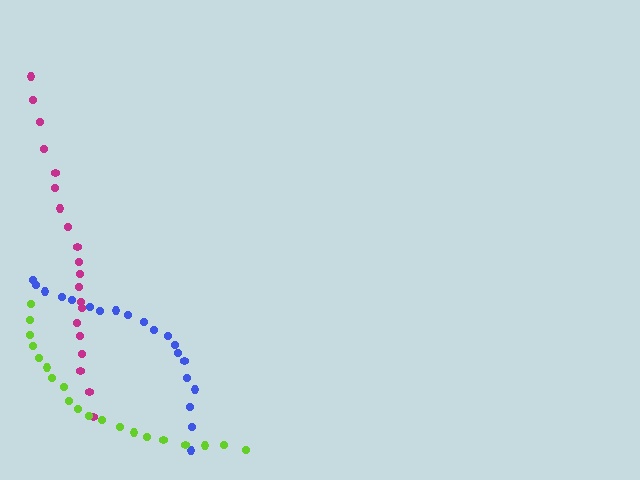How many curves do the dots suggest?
There are 3 distinct paths.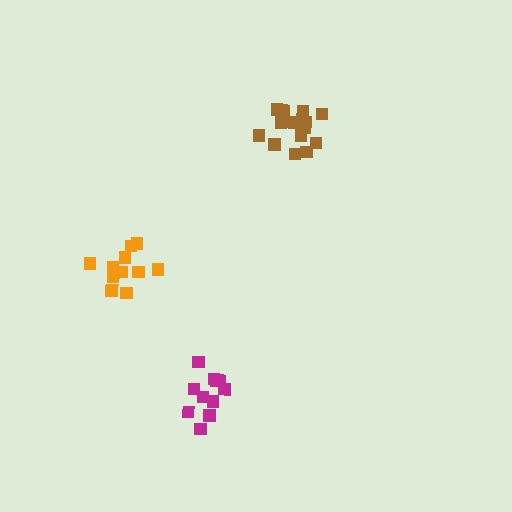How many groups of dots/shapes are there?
There are 3 groups.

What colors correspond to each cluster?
The clusters are colored: brown, orange, magenta.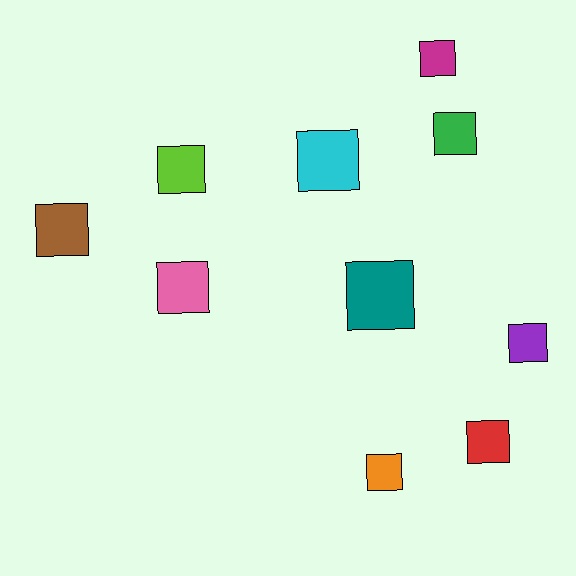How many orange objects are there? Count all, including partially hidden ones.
There is 1 orange object.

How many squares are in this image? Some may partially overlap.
There are 10 squares.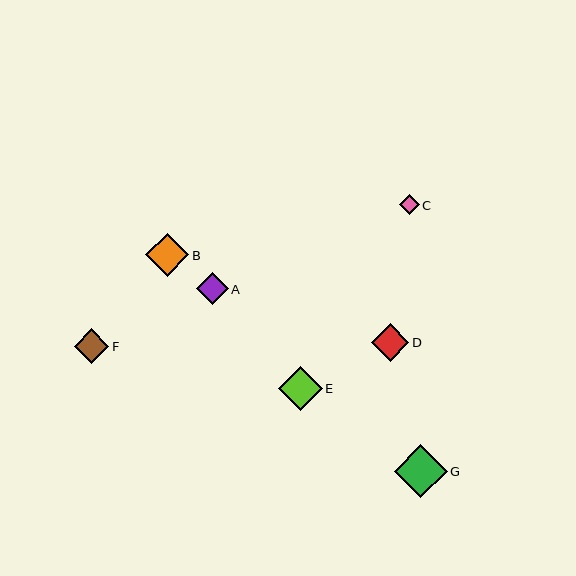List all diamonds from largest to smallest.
From largest to smallest: G, E, B, D, F, A, C.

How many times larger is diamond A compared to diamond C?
Diamond A is approximately 1.6 times the size of diamond C.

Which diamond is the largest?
Diamond G is the largest with a size of approximately 53 pixels.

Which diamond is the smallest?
Diamond C is the smallest with a size of approximately 20 pixels.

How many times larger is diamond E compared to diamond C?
Diamond E is approximately 2.2 times the size of diamond C.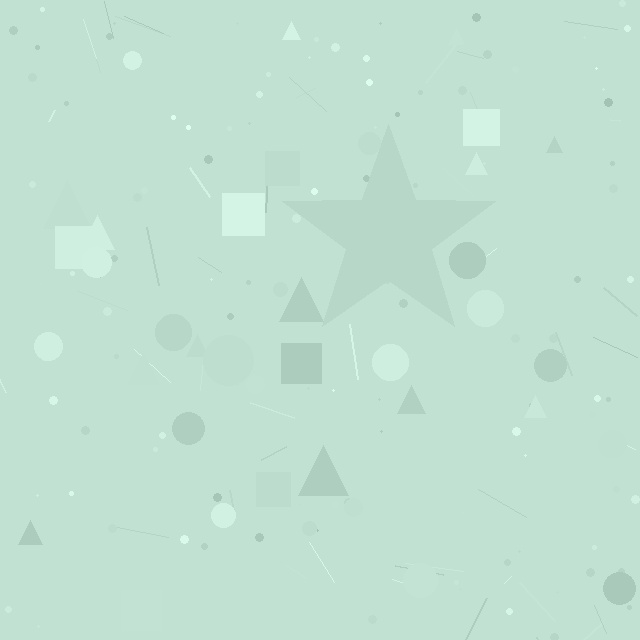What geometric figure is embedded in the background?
A star is embedded in the background.